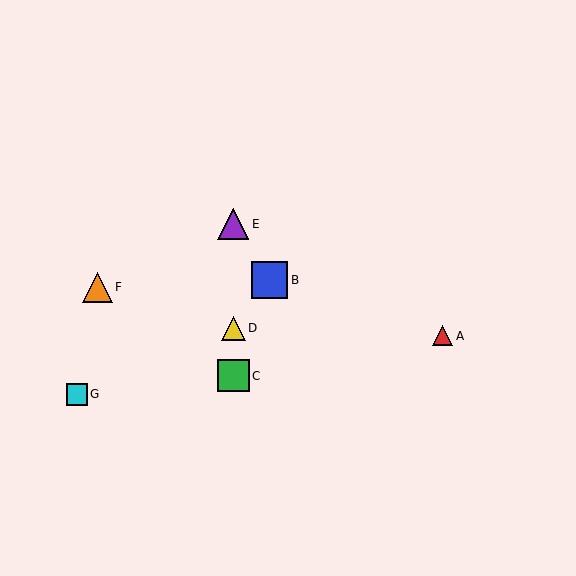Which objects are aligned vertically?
Objects C, D, E are aligned vertically.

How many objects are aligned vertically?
3 objects (C, D, E) are aligned vertically.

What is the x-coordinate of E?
Object E is at x≈233.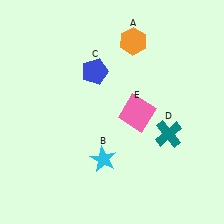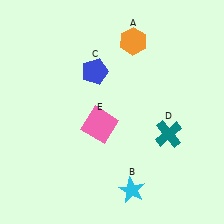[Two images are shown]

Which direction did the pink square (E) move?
The pink square (E) moved left.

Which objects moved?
The objects that moved are: the cyan star (B), the pink square (E).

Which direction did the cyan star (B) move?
The cyan star (B) moved down.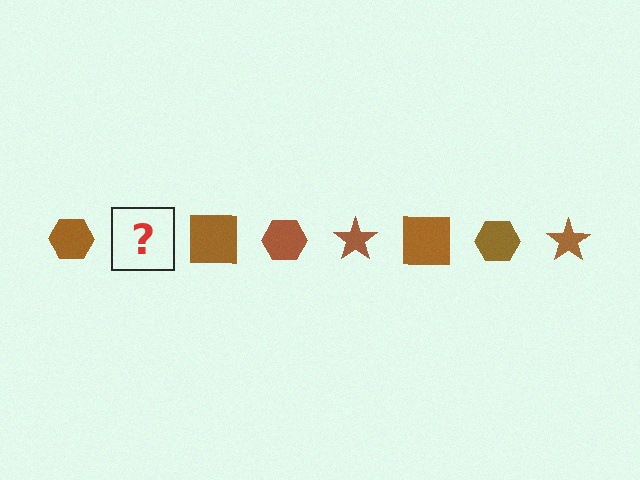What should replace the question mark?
The question mark should be replaced with a brown star.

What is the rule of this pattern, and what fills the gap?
The rule is that the pattern cycles through hexagon, star, square shapes in brown. The gap should be filled with a brown star.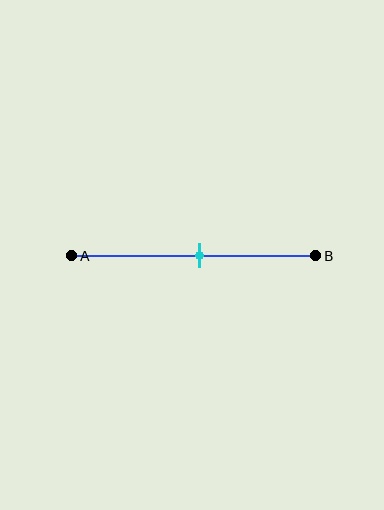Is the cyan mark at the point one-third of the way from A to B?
No, the mark is at about 55% from A, not at the 33% one-third point.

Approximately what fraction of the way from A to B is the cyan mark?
The cyan mark is approximately 55% of the way from A to B.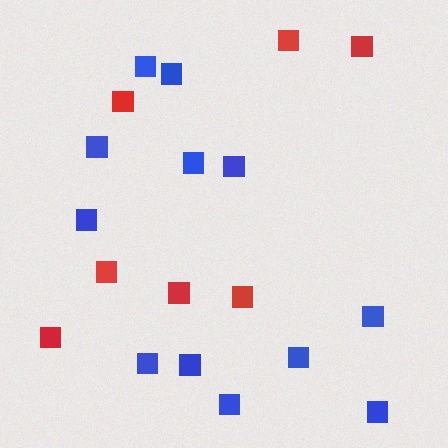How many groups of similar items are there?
There are 2 groups: one group of red squares (7) and one group of blue squares (12).